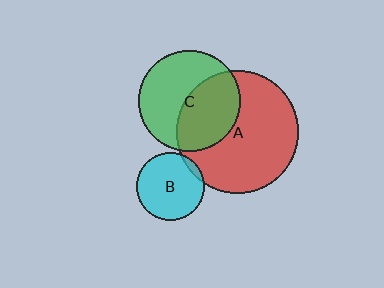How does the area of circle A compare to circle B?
Approximately 3.2 times.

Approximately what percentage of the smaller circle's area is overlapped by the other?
Approximately 5%.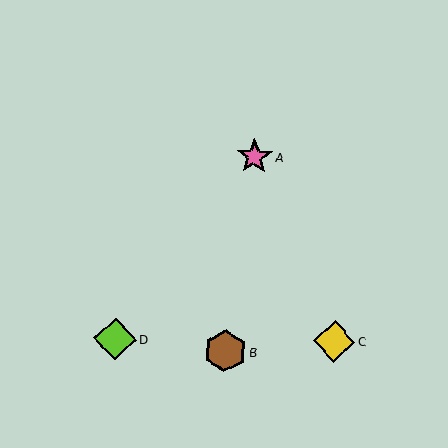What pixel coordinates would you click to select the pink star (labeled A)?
Click at (255, 156) to select the pink star A.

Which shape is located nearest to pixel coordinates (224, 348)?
The brown hexagon (labeled B) at (225, 351) is nearest to that location.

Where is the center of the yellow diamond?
The center of the yellow diamond is at (334, 341).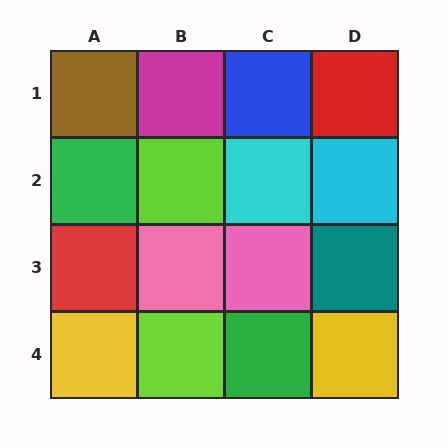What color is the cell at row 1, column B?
Magenta.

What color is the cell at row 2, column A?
Green.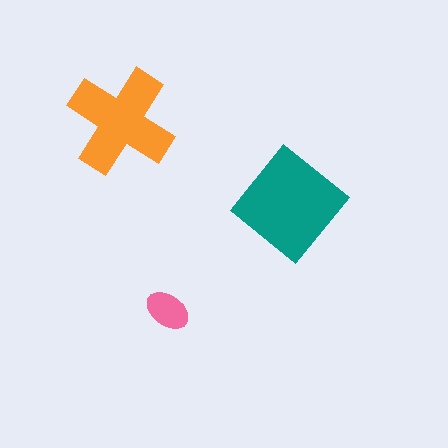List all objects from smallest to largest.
The pink ellipse, the orange cross, the teal diamond.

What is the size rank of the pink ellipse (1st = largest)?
3rd.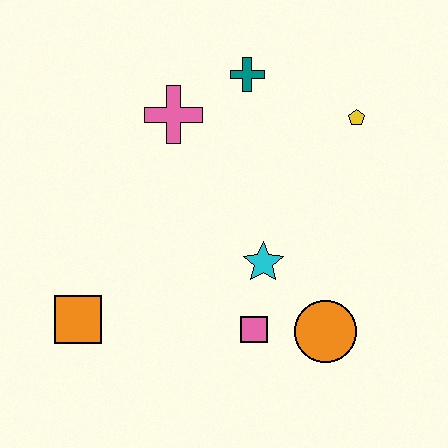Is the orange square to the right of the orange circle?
No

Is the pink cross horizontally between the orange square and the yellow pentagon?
Yes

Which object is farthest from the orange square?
The yellow pentagon is farthest from the orange square.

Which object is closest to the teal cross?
The pink cross is closest to the teal cross.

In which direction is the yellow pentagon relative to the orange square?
The yellow pentagon is to the right of the orange square.